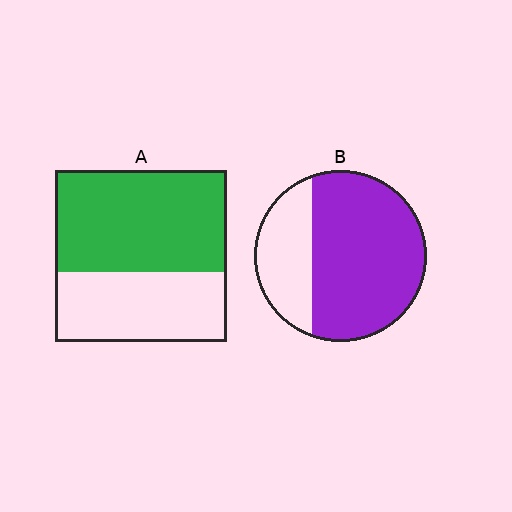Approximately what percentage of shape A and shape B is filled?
A is approximately 60% and B is approximately 70%.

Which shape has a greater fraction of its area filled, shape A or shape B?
Shape B.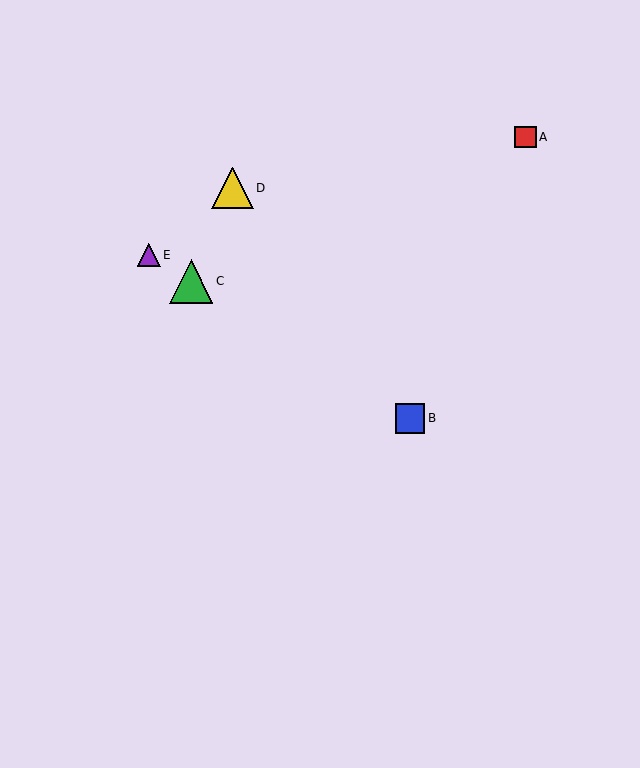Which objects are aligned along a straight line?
Objects B, C, E are aligned along a straight line.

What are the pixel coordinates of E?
Object E is at (149, 255).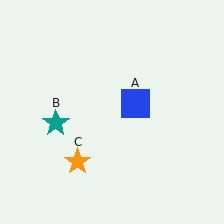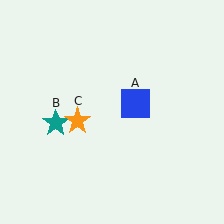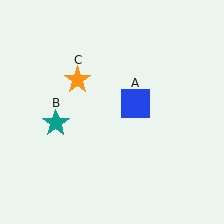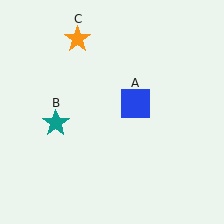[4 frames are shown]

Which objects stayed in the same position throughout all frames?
Blue square (object A) and teal star (object B) remained stationary.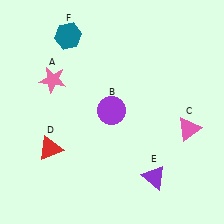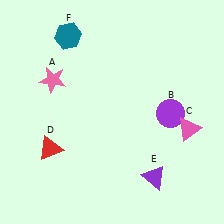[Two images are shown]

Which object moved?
The purple circle (B) moved right.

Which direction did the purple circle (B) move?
The purple circle (B) moved right.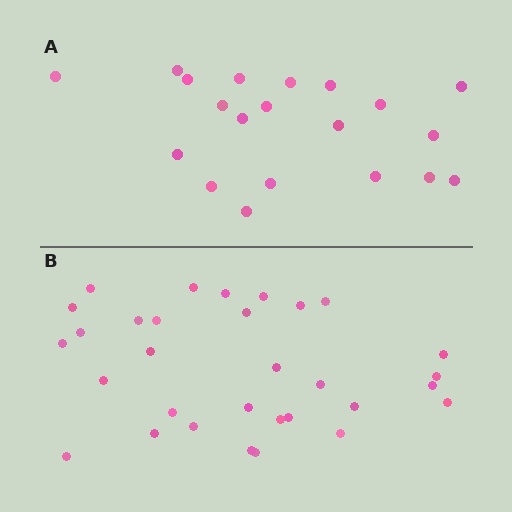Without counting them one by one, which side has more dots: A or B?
Region B (the bottom region) has more dots.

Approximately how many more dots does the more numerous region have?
Region B has roughly 12 or so more dots than region A.